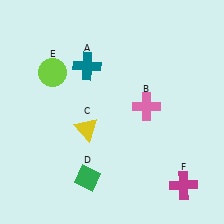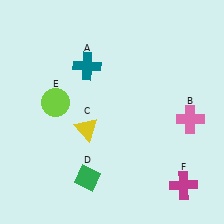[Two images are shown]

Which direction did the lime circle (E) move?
The lime circle (E) moved down.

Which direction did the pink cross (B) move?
The pink cross (B) moved right.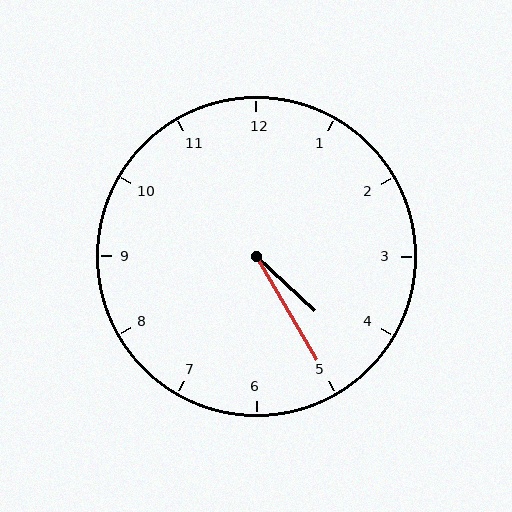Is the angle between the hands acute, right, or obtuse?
It is acute.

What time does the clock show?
4:25.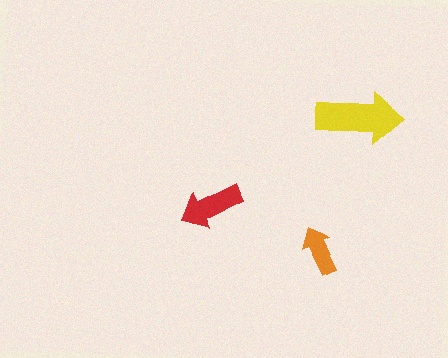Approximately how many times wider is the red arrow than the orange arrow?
About 1.5 times wider.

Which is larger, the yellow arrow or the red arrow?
The yellow one.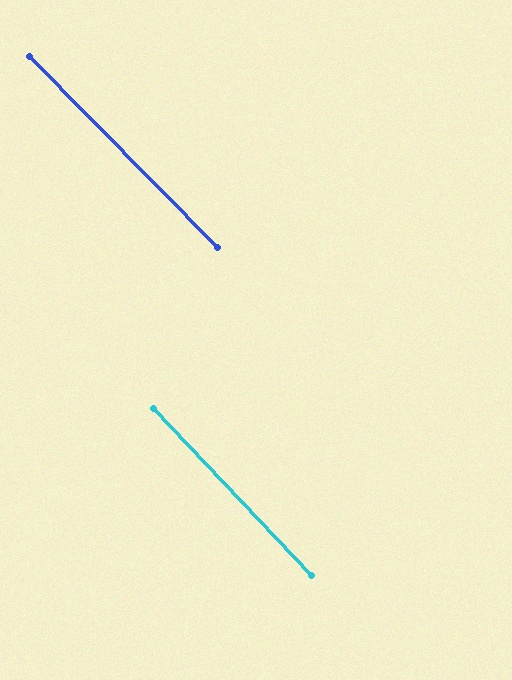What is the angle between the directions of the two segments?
Approximately 1 degree.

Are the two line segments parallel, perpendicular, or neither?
Parallel — their directions differ by only 1.1°.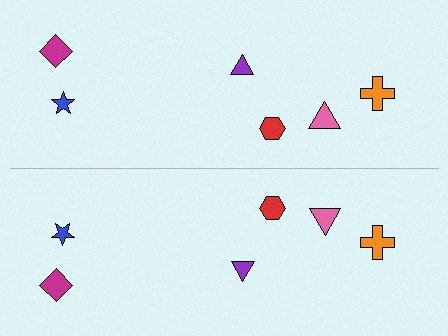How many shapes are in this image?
There are 12 shapes in this image.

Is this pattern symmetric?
Yes, this pattern has bilateral (reflection) symmetry.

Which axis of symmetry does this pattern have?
The pattern has a horizontal axis of symmetry running through the center of the image.